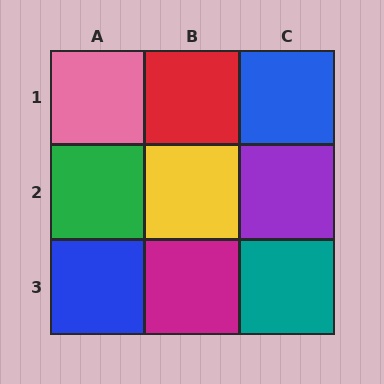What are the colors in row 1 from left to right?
Pink, red, blue.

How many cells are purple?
1 cell is purple.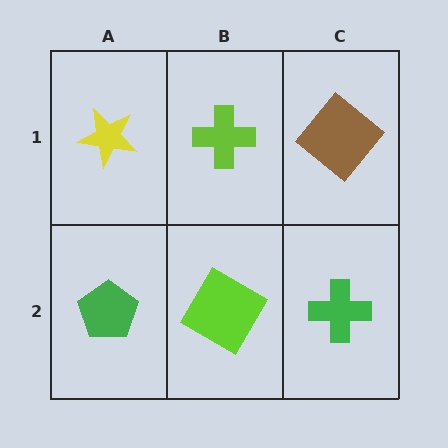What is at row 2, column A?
A green pentagon.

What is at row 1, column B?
A lime cross.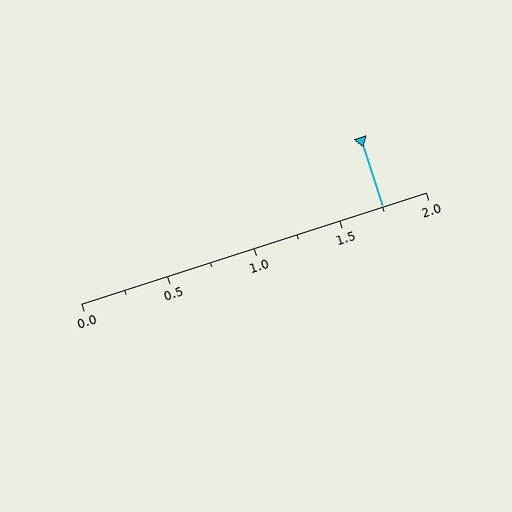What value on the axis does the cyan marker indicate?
The marker indicates approximately 1.75.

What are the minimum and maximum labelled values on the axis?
The axis runs from 0.0 to 2.0.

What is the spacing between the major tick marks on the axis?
The major ticks are spaced 0.5 apart.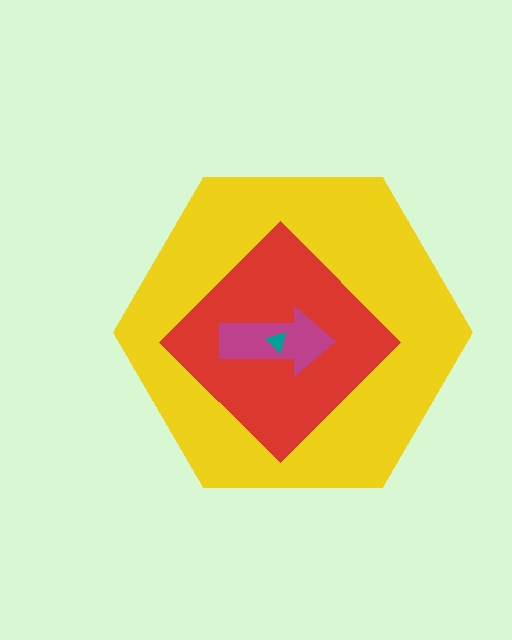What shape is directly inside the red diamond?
The magenta arrow.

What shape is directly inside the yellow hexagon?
The red diamond.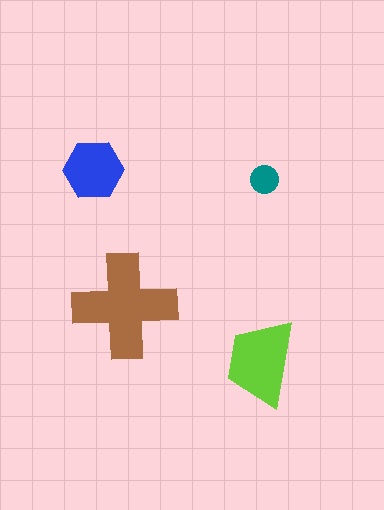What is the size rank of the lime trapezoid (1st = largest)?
2nd.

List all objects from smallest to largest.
The teal circle, the blue hexagon, the lime trapezoid, the brown cross.